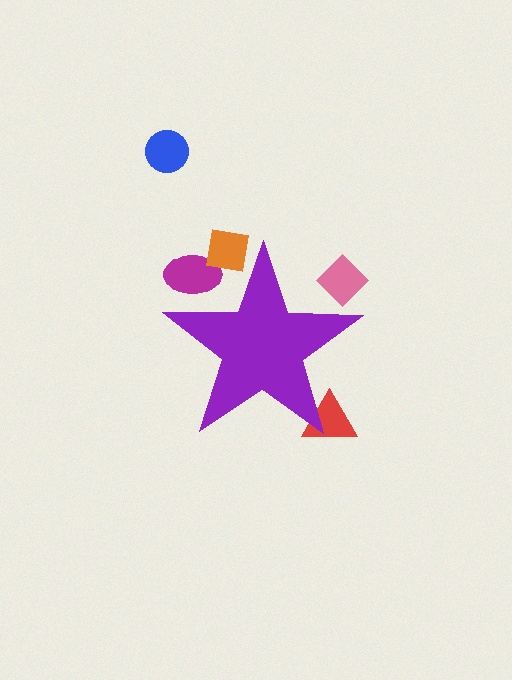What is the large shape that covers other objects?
A purple star.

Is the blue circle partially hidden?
No, the blue circle is fully visible.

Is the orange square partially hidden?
Yes, the orange square is partially hidden behind the purple star.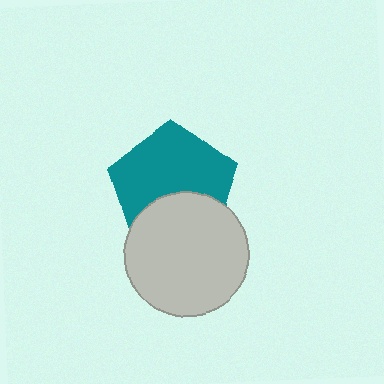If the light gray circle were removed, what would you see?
You would see the complete teal pentagon.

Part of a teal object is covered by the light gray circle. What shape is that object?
It is a pentagon.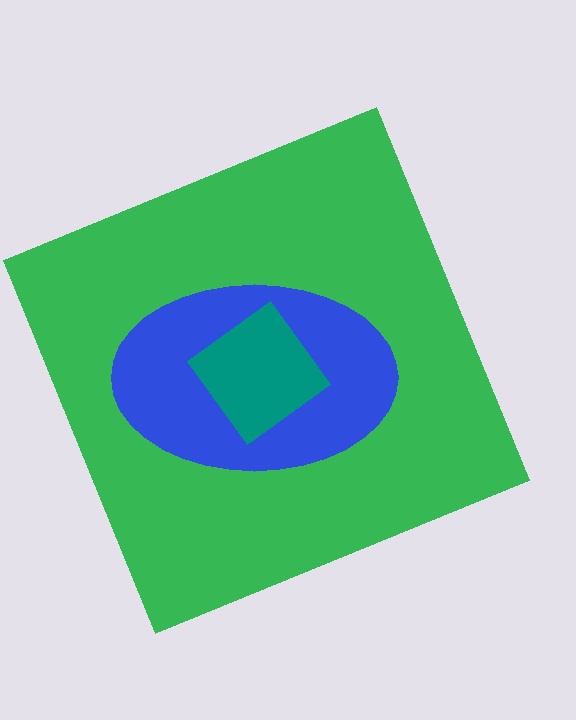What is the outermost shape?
The green square.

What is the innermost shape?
The teal diamond.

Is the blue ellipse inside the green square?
Yes.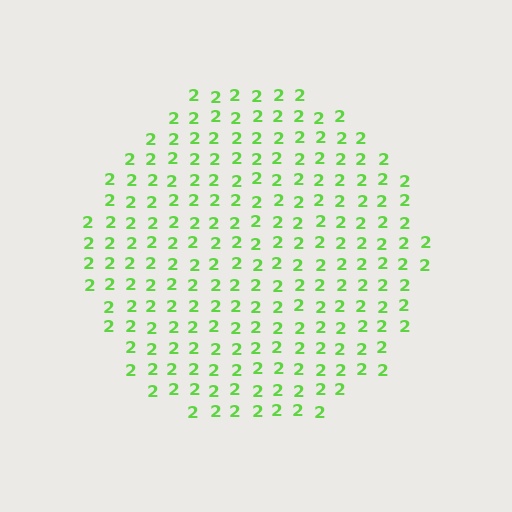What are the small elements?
The small elements are digit 2's.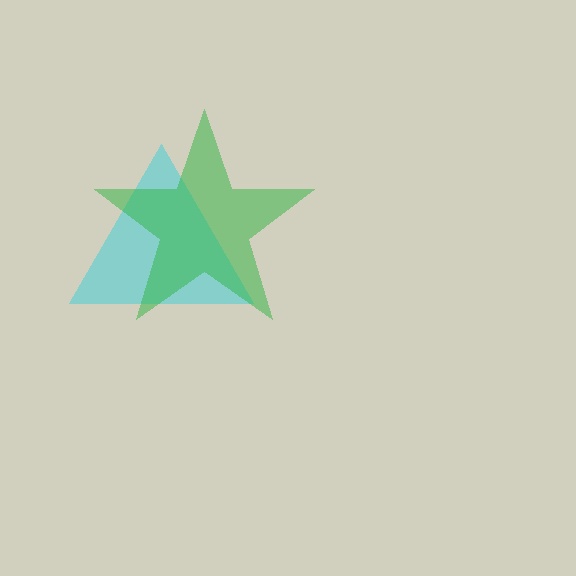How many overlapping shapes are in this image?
There are 2 overlapping shapes in the image.